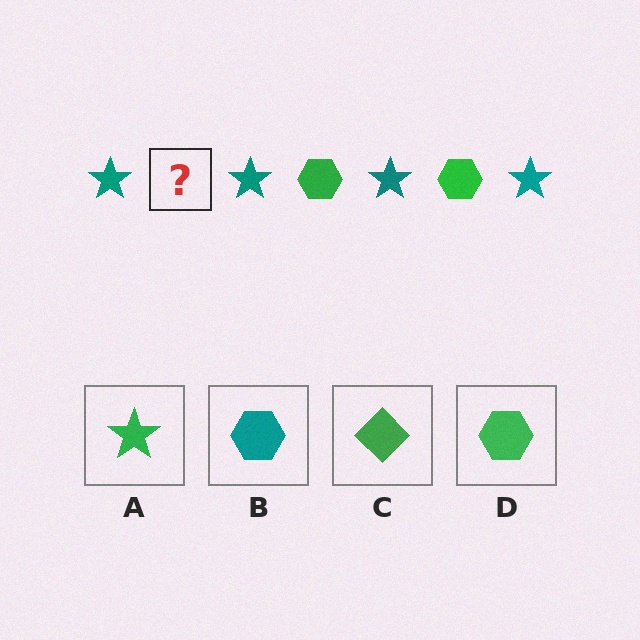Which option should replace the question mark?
Option D.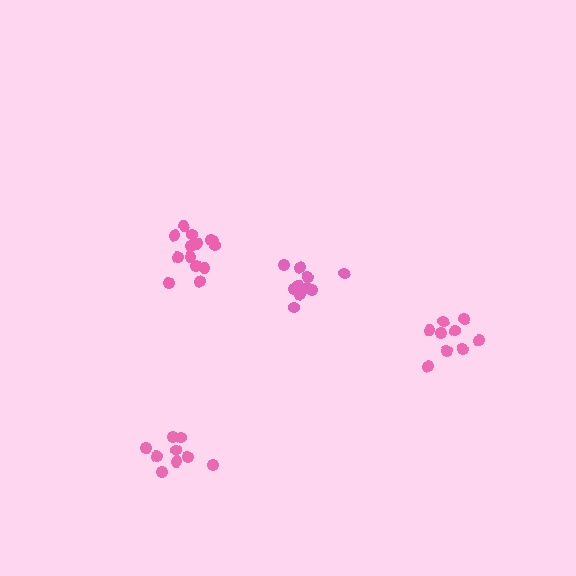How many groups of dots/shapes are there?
There are 4 groups.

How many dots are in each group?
Group 1: 14 dots, Group 2: 9 dots, Group 3: 10 dots, Group 4: 9 dots (42 total).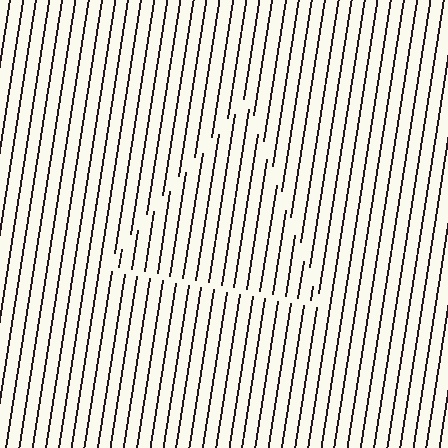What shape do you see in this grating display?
An illusory triangle. The interior of the shape contains the same grating, shifted by half a period — the contour is defined by the phase discontinuity where line-ends from the inner and outer gratings abut.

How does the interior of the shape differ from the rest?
The interior of the shape contains the same grating, shifted by half a period — the contour is defined by the phase discontinuity where line-ends from the inner and outer gratings abut.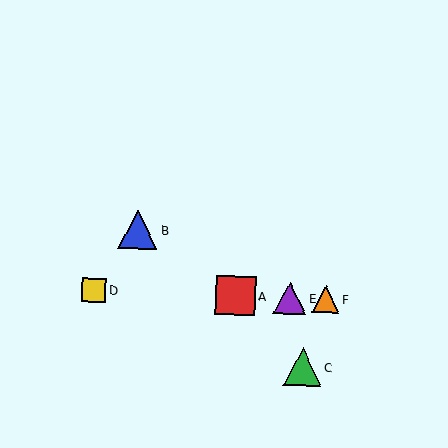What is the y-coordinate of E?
Object E is at y≈298.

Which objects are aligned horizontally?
Objects A, D, E, F are aligned horizontally.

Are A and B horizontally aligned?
No, A is at y≈296 and B is at y≈229.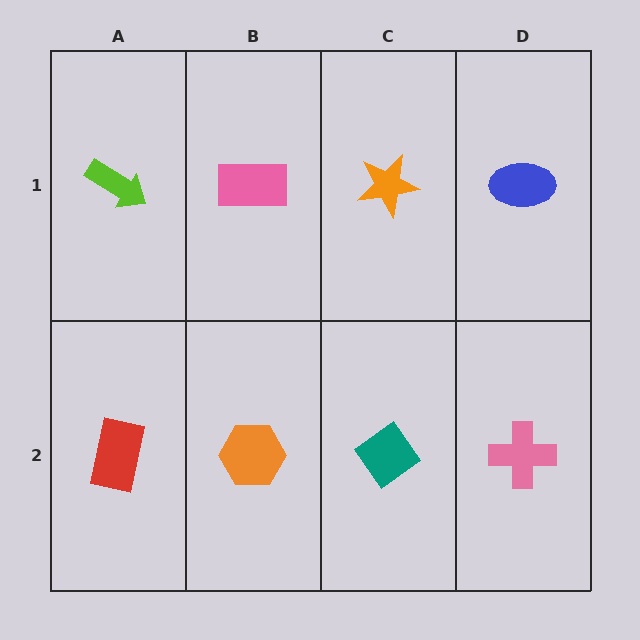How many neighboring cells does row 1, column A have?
2.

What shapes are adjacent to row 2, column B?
A pink rectangle (row 1, column B), a red rectangle (row 2, column A), a teal diamond (row 2, column C).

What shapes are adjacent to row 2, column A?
A lime arrow (row 1, column A), an orange hexagon (row 2, column B).